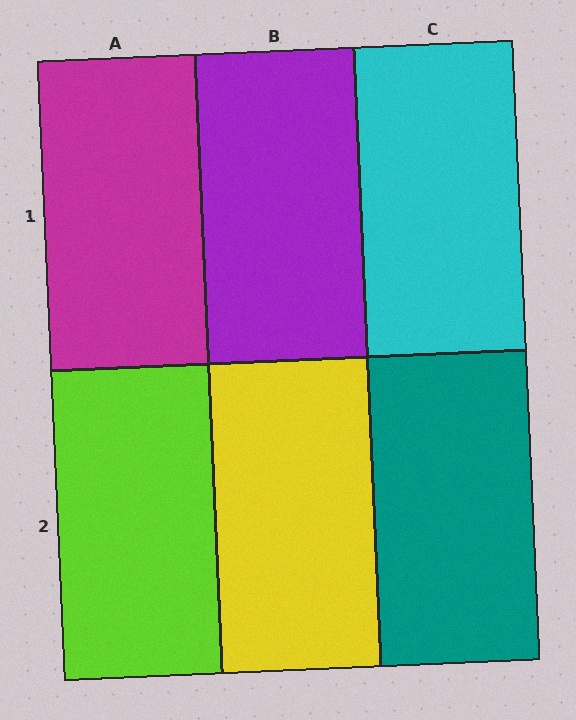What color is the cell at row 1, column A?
Magenta.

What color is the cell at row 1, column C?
Cyan.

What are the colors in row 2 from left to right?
Lime, yellow, teal.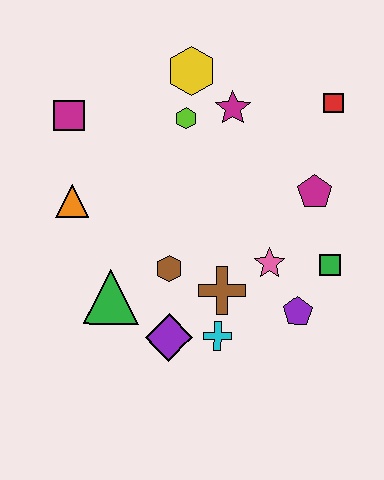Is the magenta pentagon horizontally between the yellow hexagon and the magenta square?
No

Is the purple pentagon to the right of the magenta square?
Yes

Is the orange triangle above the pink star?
Yes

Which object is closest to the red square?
The magenta pentagon is closest to the red square.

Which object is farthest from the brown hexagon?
The red square is farthest from the brown hexagon.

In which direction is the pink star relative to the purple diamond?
The pink star is to the right of the purple diamond.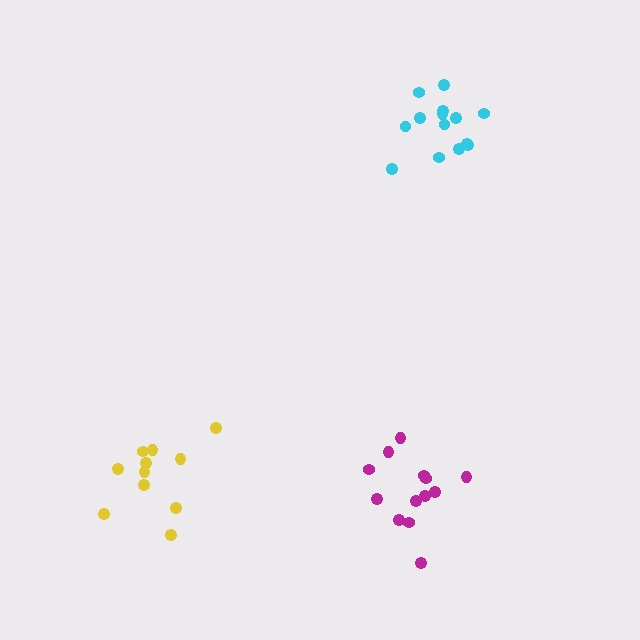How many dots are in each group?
Group 1: 14 dots, Group 2: 11 dots, Group 3: 13 dots (38 total).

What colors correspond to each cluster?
The clusters are colored: cyan, yellow, magenta.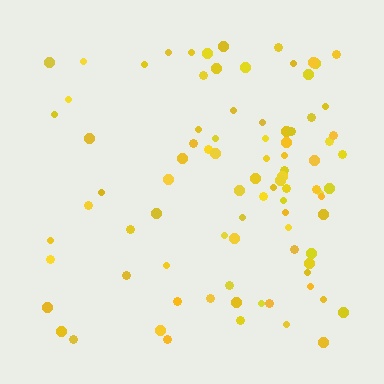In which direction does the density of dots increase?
From left to right, with the right side densest.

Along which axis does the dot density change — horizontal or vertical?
Horizontal.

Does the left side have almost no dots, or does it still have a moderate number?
Still a moderate number, just noticeably fewer than the right.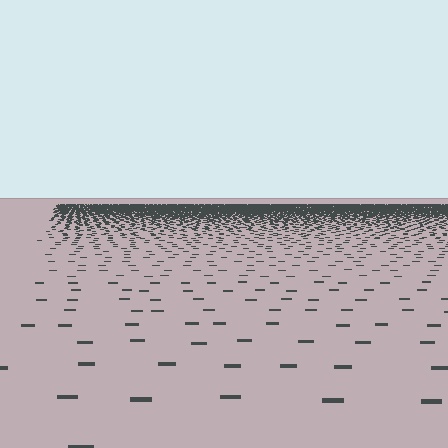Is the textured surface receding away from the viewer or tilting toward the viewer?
The surface is receding away from the viewer. Texture elements get smaller and denser toward the top.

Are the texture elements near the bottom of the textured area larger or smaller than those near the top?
Larger. Near the bottom, elements are closer to the viewer and appear at a bigger on-screen size.